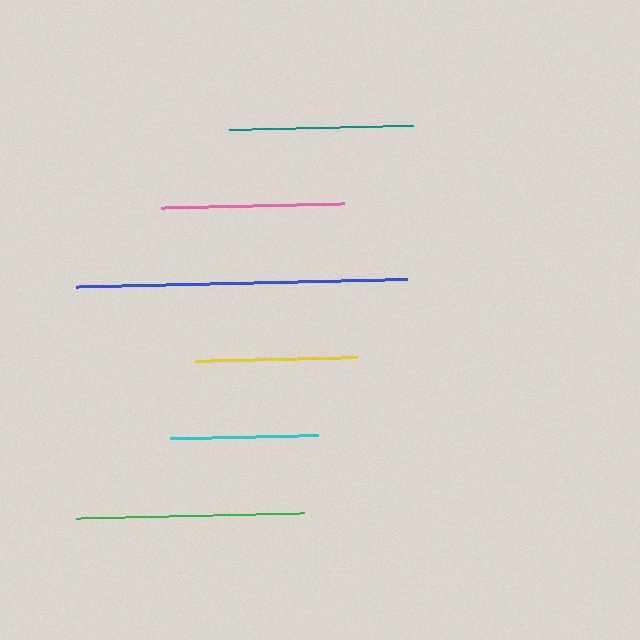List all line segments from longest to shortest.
From longest to shortest: blue, green, teal, pink, yellow, cyan.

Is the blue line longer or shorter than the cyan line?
The blue line is longer than the cyan line.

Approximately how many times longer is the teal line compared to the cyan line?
The teal line is approximately 1.2 times the length of the cyan line.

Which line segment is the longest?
The blue line is the longest at approximately 331 pixels.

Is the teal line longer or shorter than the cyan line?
The teal line is longer than the cyan line.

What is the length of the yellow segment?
The yellow segment is approximately 163 pixels long.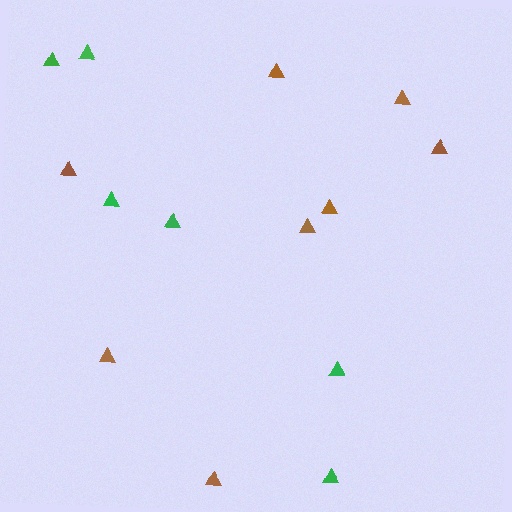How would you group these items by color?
There are 2 groups: one group of brown triangles (8) and one group of green triangles (6).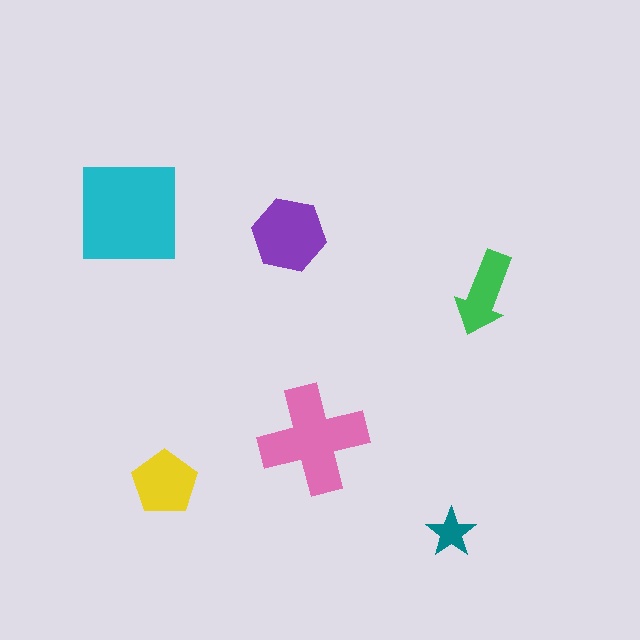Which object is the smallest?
The teal star.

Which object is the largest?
The cyan square.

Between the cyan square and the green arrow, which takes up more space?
The cyan square.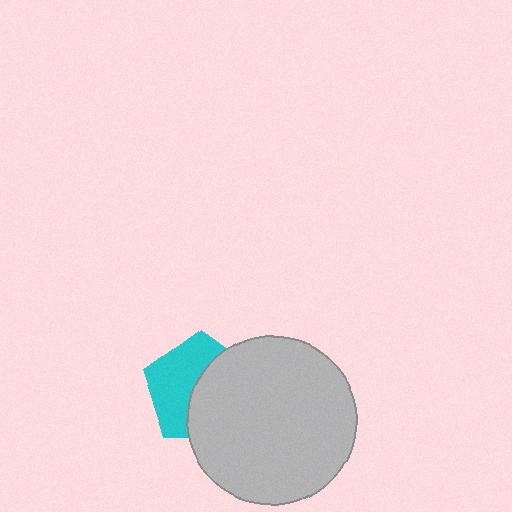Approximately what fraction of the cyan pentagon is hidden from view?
Roughly 51% of the cyan pentagon is hidden behind the light gray circle.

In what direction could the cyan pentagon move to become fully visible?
The cyan pentagon could move left. That would shift it out from behind the light gray circle entirely.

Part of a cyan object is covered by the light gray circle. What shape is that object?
It is a pentagon.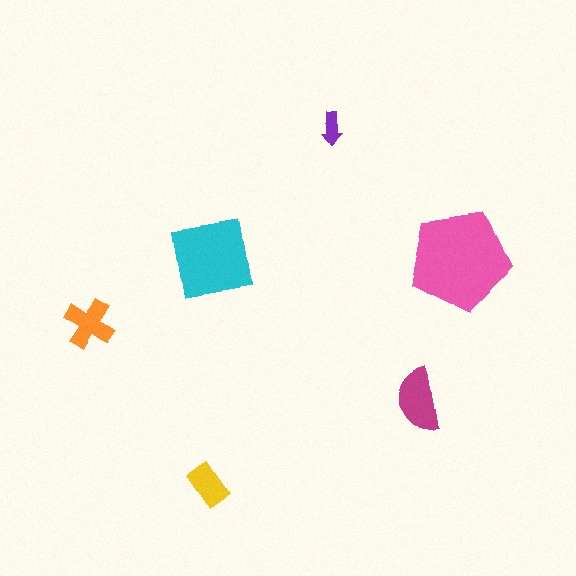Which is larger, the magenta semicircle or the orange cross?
The magenta semicircle.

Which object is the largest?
The pink pentagon.